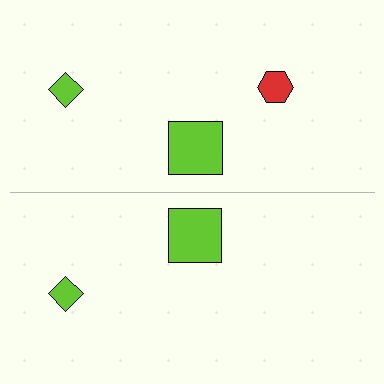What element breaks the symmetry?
A red hexagon is missing from the bottom side.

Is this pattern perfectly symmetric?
No, the pattern is not perfectly symmetric. A red hexagon is missing from the bottom side.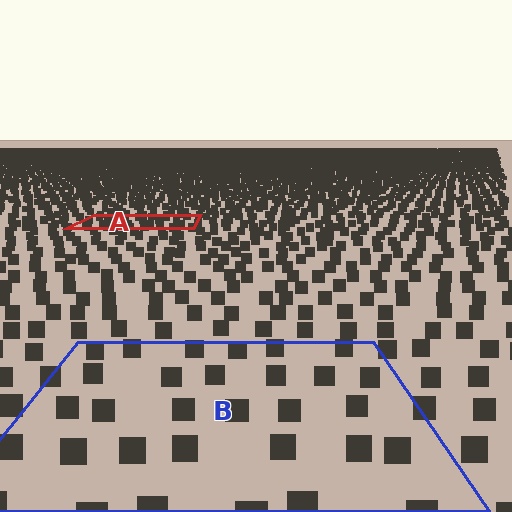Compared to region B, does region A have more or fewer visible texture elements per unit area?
Region A has more texture elements per unit area — they are packed more densely because it is farther away.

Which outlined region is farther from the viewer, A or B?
Region A is farther from the viewer — the texture elements inside it appear smaller and more densely packed.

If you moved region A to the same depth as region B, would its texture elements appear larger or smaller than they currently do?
They would appear larger. At a closer depth, the same texture elements are projected at a bigger on-screen size.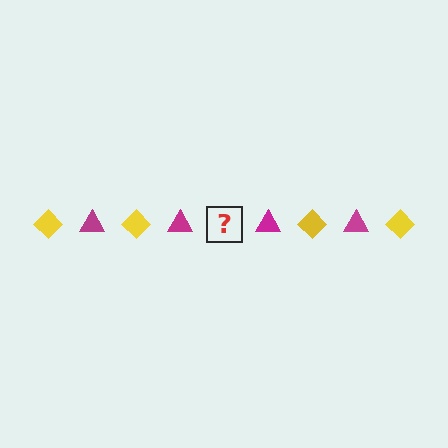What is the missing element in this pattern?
The missing element is a yellow diamond.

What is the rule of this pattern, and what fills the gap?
The rule is that the pattern alternates between yellow diamond and magenta triangle. The gap should be filled with a yellow diamond.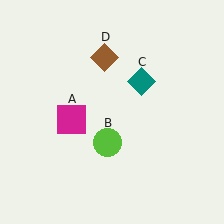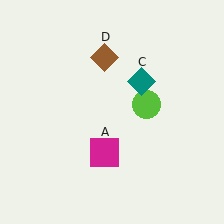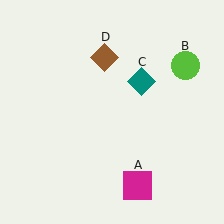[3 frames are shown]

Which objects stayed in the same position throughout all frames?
Teal diamond (object C) and brown diamond (object D) remained stationary.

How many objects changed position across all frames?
2 objects changed position: magenta square (object A), lime circle (object B).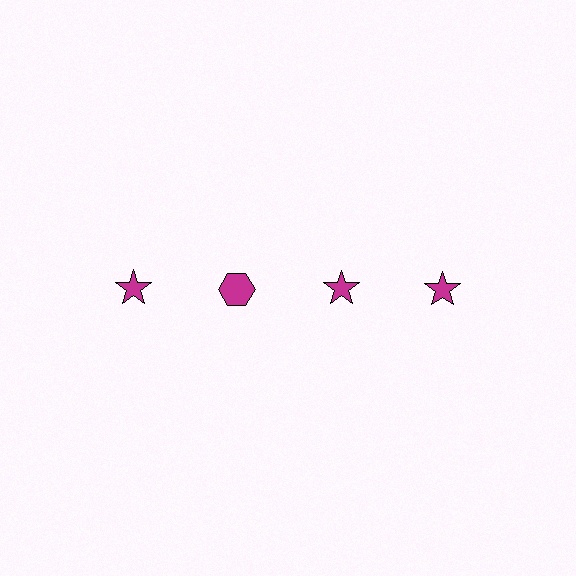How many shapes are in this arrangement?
There are 4 shapes arranged in a grid pattern.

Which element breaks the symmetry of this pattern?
The magenta hexagon in the top row, second from left column breaks the symmetry. All other shapes are magenta stars.